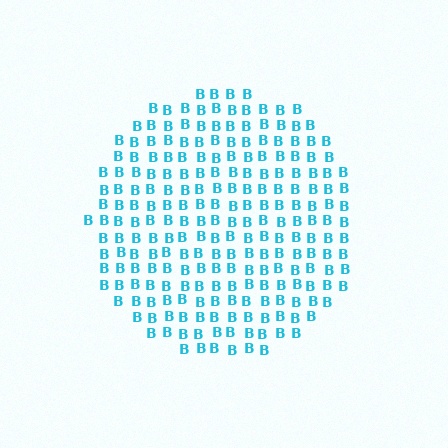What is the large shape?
The large shape is a circle.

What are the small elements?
The small elements are letter B's.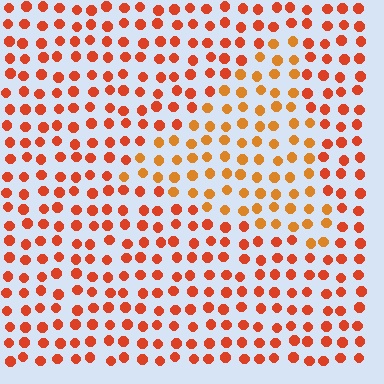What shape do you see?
I see a triangle.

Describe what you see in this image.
The image is filled with small red elements in a uniform arrangement. A triangle-shaped region is visible where the elements are tinted to a slightly different hue, forming a subtle color boundary.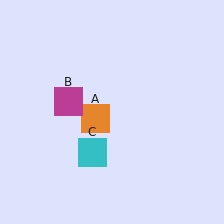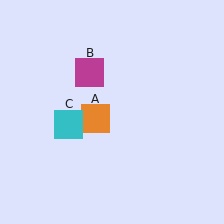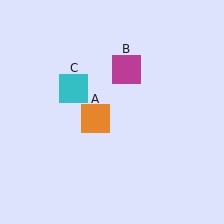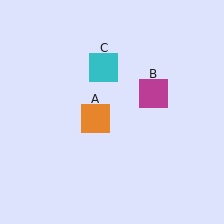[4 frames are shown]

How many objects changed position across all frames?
2 objects changed position: magenta square (object B), cyan square (object C).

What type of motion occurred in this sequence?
The magenta square (object B), cyan square (object C) rotated clockwise around the center of the scene.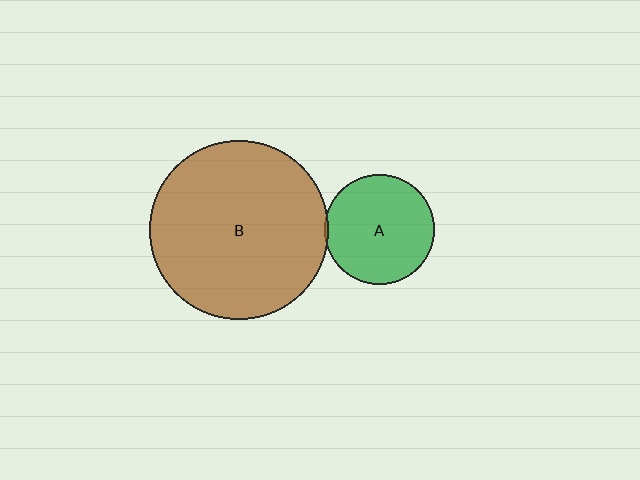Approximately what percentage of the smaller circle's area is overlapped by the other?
Approximately 5%.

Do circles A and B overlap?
Yes.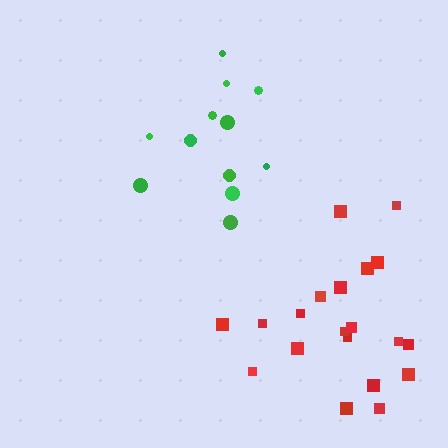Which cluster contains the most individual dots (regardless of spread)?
Red (21).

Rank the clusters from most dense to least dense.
red, green.